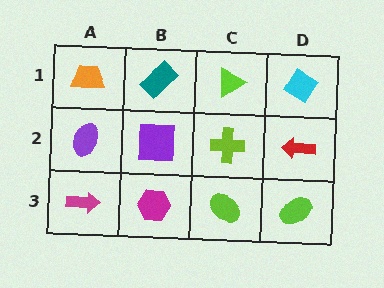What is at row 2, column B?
A purple square.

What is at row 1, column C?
A lime triangle.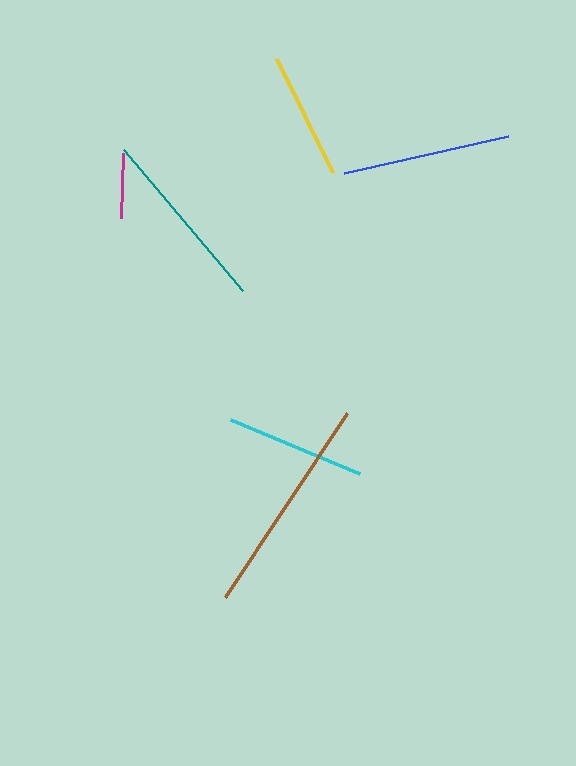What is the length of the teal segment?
The teal segment is approximately 185 pixels long.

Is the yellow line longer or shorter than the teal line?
The teal line is longer than the yellow line.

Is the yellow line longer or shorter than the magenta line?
The yellow line is longer than the magenta line.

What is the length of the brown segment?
The brown segment is approximately 220 pixels long.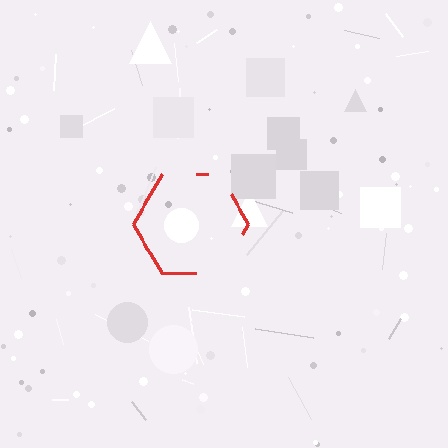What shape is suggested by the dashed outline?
The dashed outline suggests a hexagon.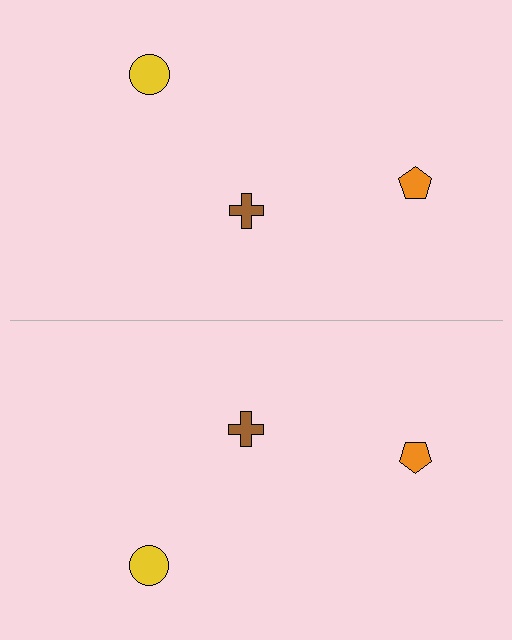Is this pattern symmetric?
Yes, this pattern has bilateral (reflection) symmetry.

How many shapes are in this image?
There are 6 shapes in this image.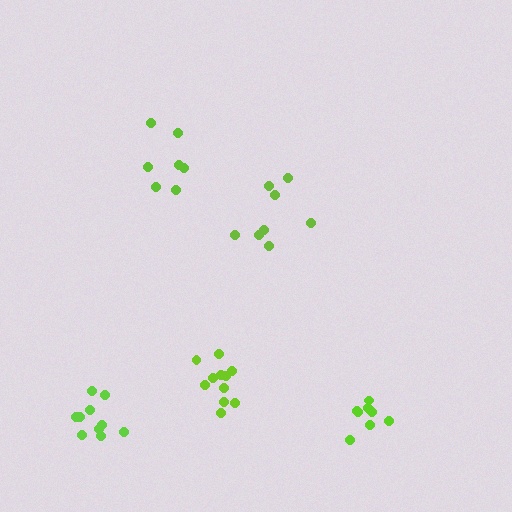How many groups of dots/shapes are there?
There are 5 groups.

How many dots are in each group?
Group 1: 8 dots, Group 2: 10 dots, Group 3: 11 dots, Group 4: 7 dots, Group 5: 8 dots (44 total).